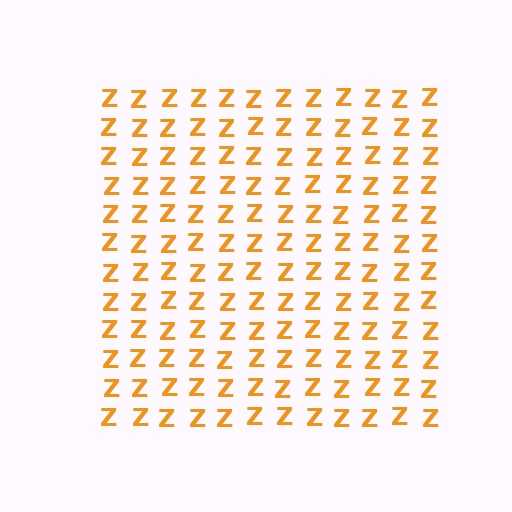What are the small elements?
The small elements are letter Z's.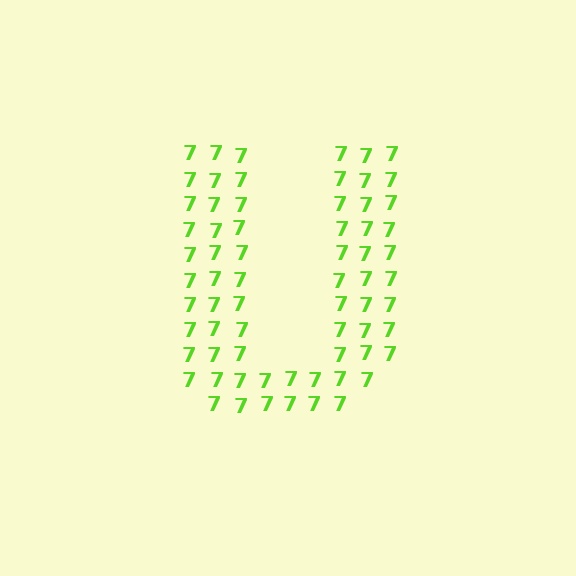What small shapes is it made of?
It is made of small digit 7's.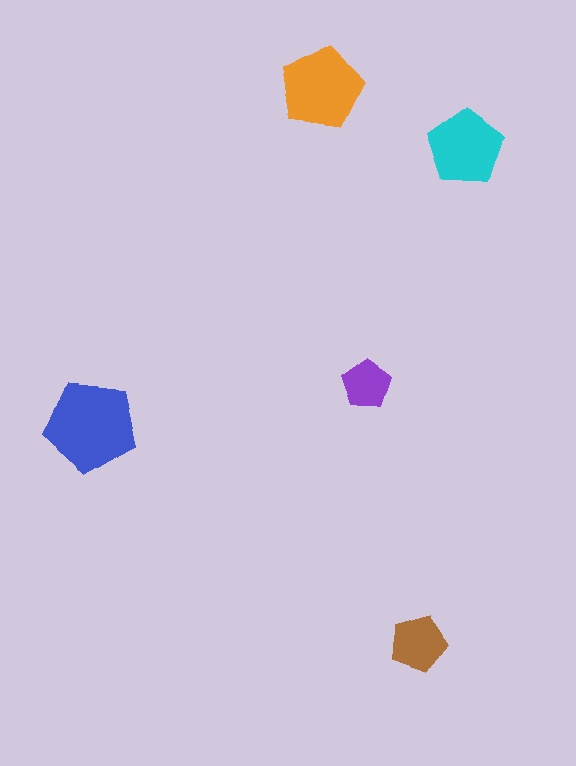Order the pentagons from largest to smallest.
the blue one, the orange one, the cyan one, the brown one, the purple one.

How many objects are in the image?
There are 5 objects in the image.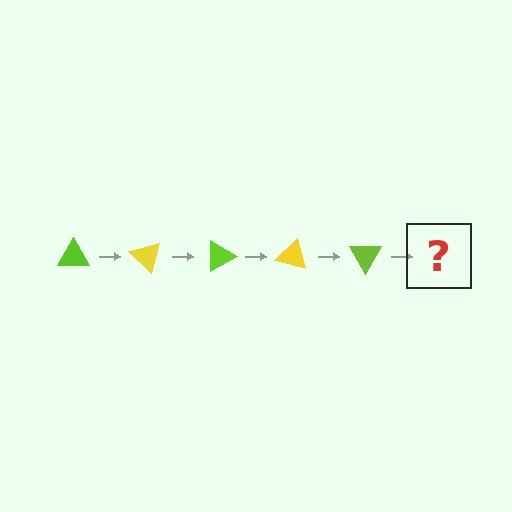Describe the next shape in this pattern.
It should be a yellow triangle, rotated 225 degrees from the start.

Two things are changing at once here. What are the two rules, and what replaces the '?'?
The two rules are that it rotates 45 degrees each step and the color cycles through lime and yellow. The '?' should be a yellow triangle, rotated 225 degrees from the start.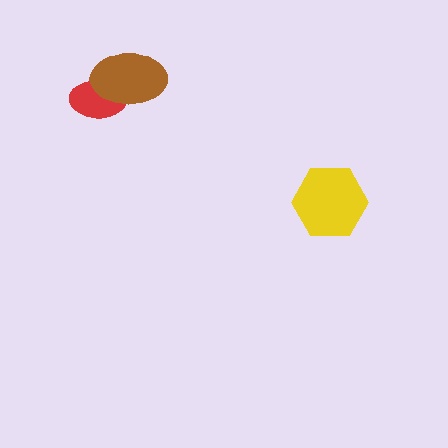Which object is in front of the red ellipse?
The brown ellipse is in front of the red ellipse.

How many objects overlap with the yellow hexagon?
0 objects overlap with the yellow hexagon.